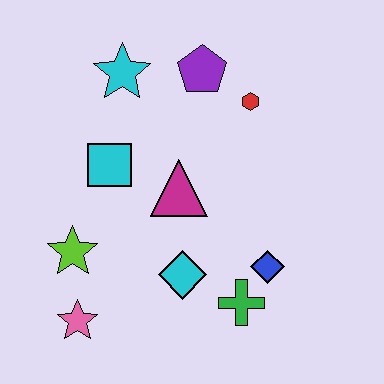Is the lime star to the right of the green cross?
No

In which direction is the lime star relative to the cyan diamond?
The lime star is to the left of the cyan diamond.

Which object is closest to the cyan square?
The magenta triangle is closest to the cyan square.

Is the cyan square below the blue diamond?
No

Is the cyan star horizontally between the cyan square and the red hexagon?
Yes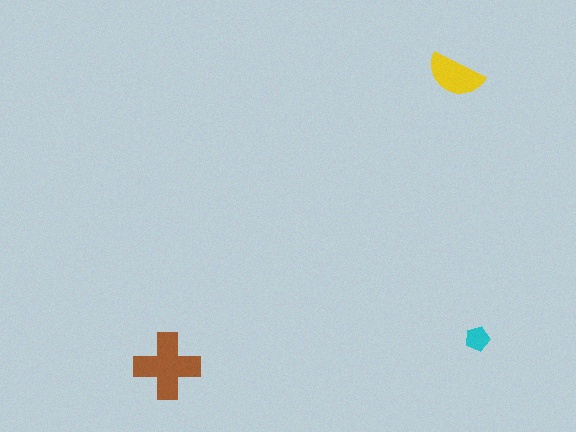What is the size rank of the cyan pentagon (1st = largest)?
3rd.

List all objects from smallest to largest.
The cyan pentagon, the yellow semicircle, the brown cross.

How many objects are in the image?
There are 3 objects in the image.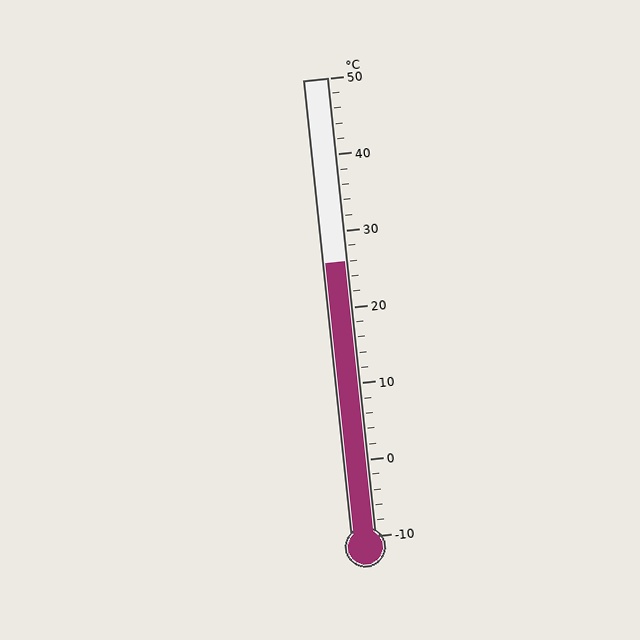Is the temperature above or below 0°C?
The temperature is above 0°C.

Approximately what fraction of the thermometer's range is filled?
The thermometer is filled to approximately 60% of its range.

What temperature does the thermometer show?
The thermometer shows approximately 26°C.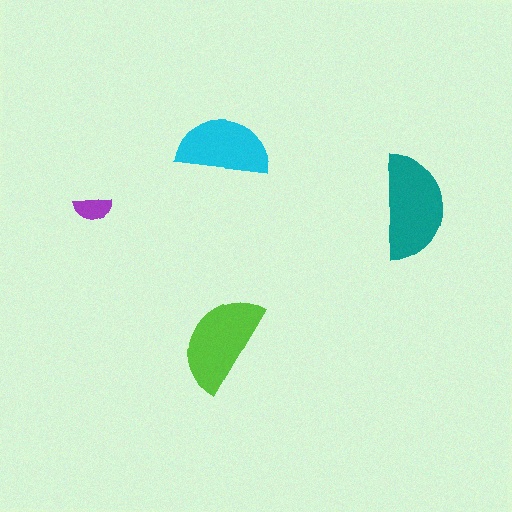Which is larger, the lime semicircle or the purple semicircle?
The lime one.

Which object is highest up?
The cyan semicircle is topmost.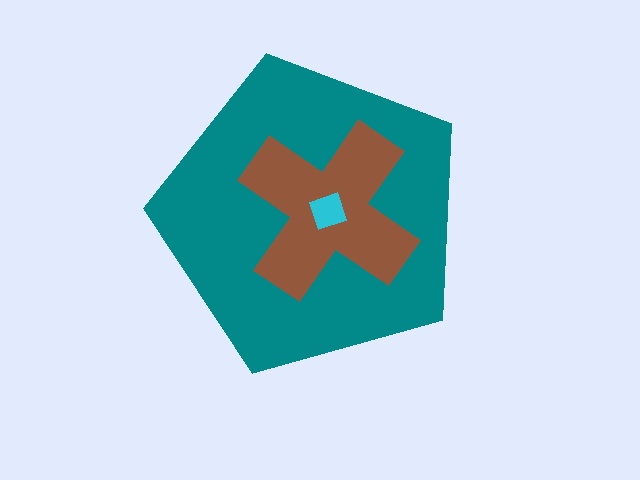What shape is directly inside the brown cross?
The cyan diamond.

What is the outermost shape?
The teal pentagon.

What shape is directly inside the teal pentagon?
The brown cross.